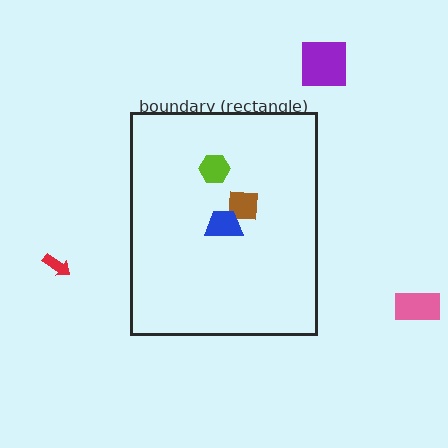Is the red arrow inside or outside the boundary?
Outside.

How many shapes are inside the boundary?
3 inside, 3 outside.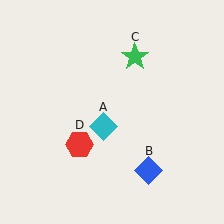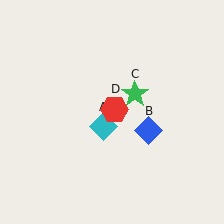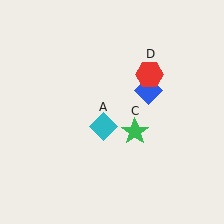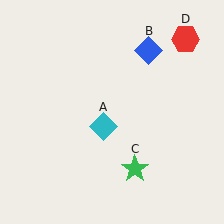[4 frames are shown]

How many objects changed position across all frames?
3 objects changed position: blue diamond (object B), green star (object C), red hexagon (object D).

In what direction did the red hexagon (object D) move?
The red hexagon (object D) moved up and to the right.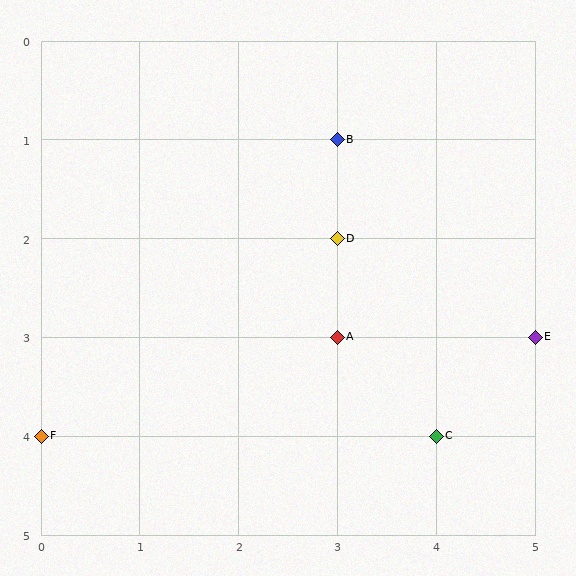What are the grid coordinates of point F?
Point F is at grid coordinates (0, 4).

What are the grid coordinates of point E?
Point E is at grid coordinates (5, 3).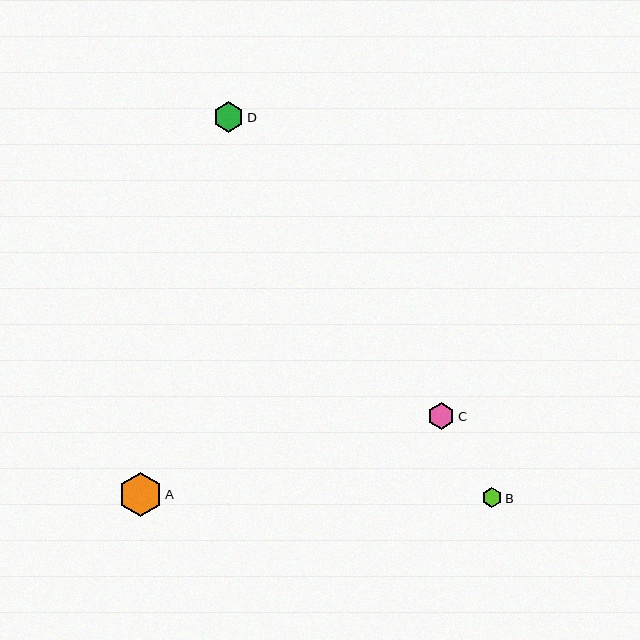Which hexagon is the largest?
Hexagon A is the largest with a size of approximately 44 pixels.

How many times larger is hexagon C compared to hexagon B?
Hexagon C is approximately 1.3 times the size of hexagon B.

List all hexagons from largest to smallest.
From largest to smallest: A, D, C, B.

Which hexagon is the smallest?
Hexagon B is the smallest with a size of approximately 20 pixels.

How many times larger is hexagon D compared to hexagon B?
Hexagon D is approximately 1.5 times the size of hexagon B.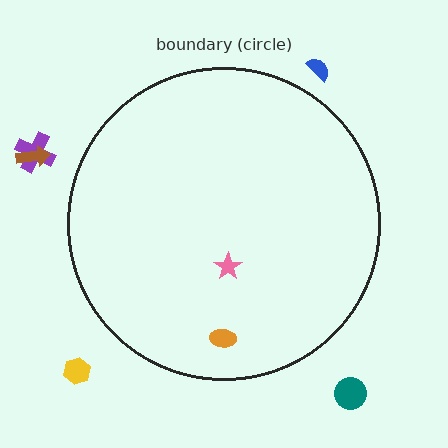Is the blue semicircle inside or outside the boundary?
Outside.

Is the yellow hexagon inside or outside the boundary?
Outside.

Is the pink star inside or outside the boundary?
Inside.